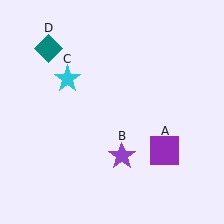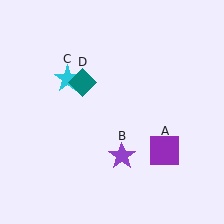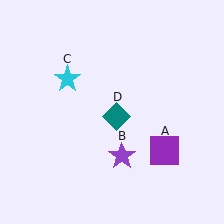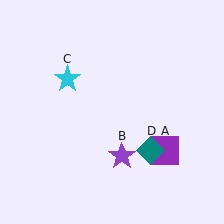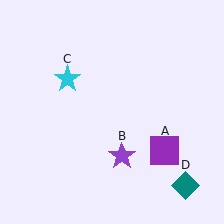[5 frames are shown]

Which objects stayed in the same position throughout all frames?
Purple square (object A) and purple star (object B) and cyan star (object C) remained stationary.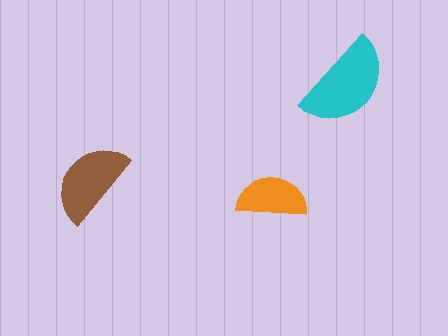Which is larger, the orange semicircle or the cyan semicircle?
The cyan one.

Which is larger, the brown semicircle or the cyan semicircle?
The cyan one.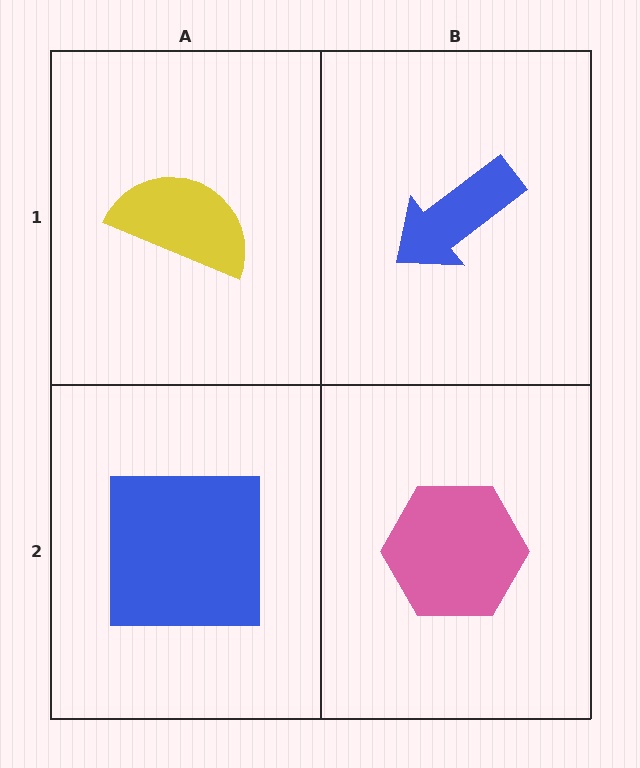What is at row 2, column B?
A pink hexagon.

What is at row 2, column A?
A blue square.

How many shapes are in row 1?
2 shapes.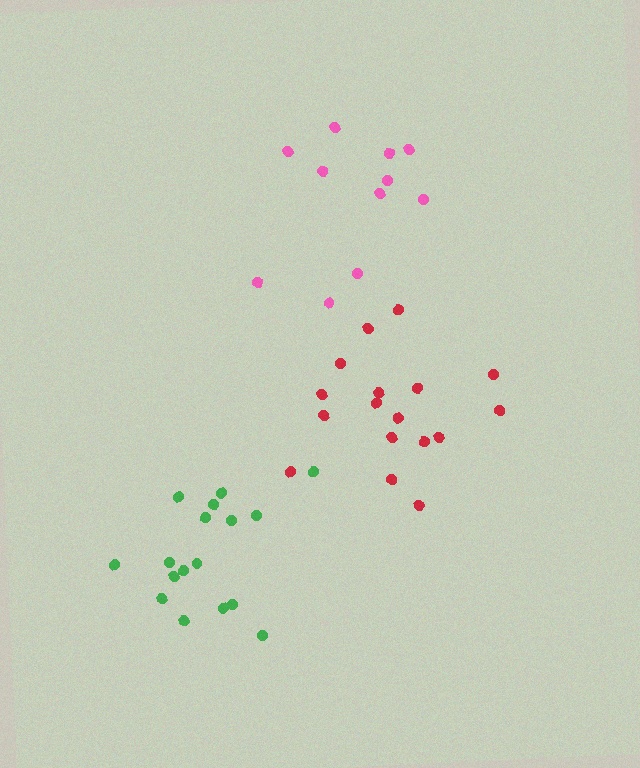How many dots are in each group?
Group 1: 17 dots, Group 2: 17 dots, Group 3: 11 dots (45 total).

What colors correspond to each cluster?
The clusters are colored: red, green, pink.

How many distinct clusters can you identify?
There are 3 distinct clusters.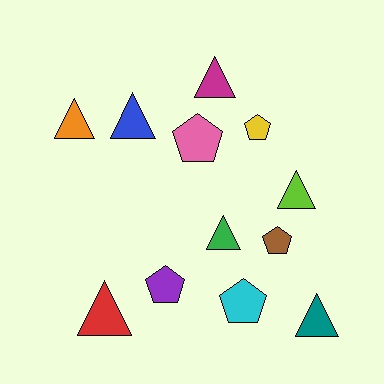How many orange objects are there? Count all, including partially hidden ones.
There is 1 orange object.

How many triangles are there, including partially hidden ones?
There are 7 triangles.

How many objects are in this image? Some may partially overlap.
There are 12 objects.